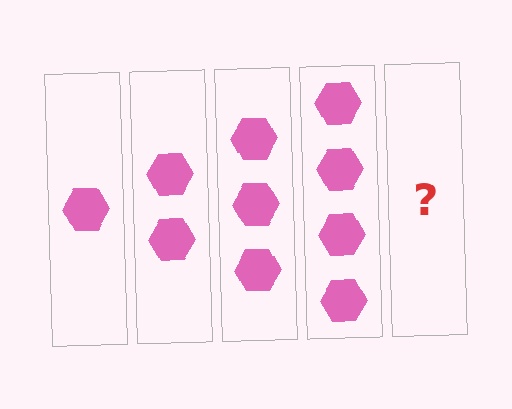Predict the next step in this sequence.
The next step is 5 hexagons.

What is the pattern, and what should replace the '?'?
The pattern is that each step adds one more hexagon. The '?' should be 5 hexagons.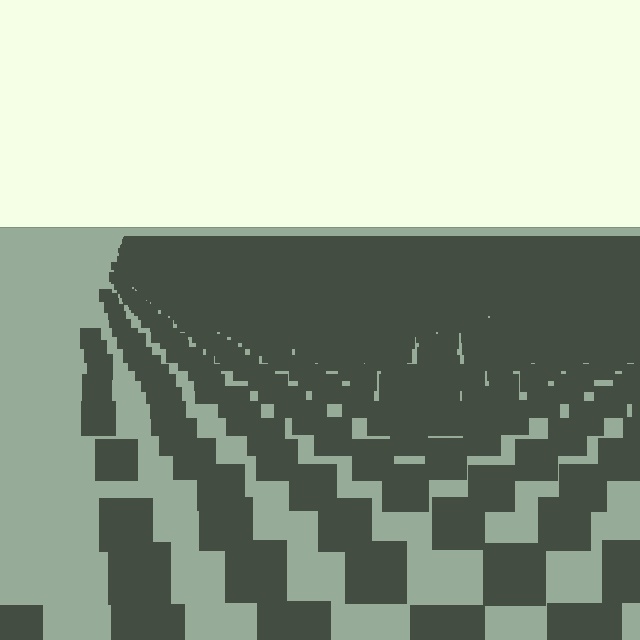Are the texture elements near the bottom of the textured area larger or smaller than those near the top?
Larger. Near the bottom, elements are closer to the viewer and appear at a bigger on-screen size.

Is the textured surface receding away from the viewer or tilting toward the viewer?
The surface is receding away from the viewer. Texture elements get smaller and denser toward the top.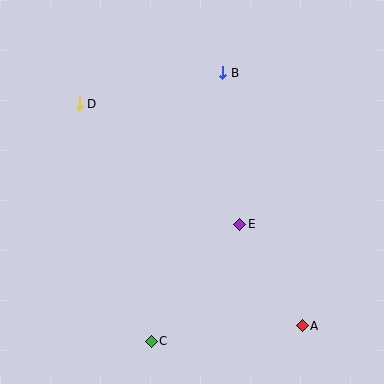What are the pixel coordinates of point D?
Point D is at (79, 104).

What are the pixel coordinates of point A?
Point A is at (302, 326).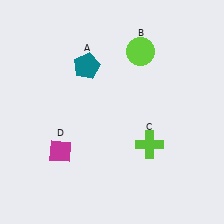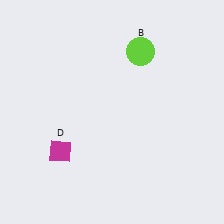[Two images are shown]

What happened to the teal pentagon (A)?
The teal pentagon (A) was removed in Image 2. It was in the top-left area of Image 1.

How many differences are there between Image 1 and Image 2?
There are 2 differences between the two images.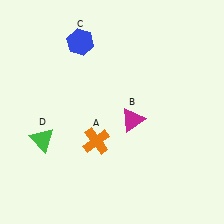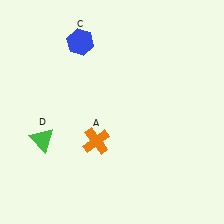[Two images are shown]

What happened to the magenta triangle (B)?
The magenta triangle (B) was removed in Image 2. It was in the bottom-right area of Image 1.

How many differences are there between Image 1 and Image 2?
There is 1 difference between the two images.